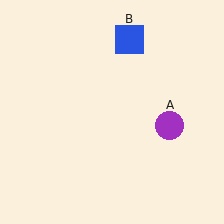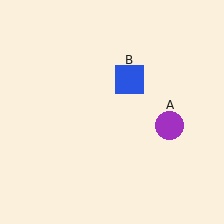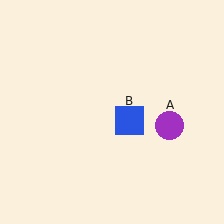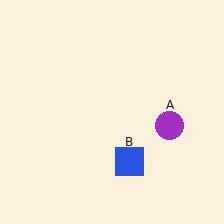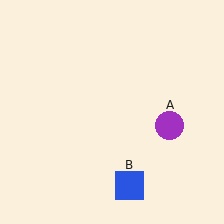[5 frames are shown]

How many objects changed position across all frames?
1 object changed position: blue square (object B).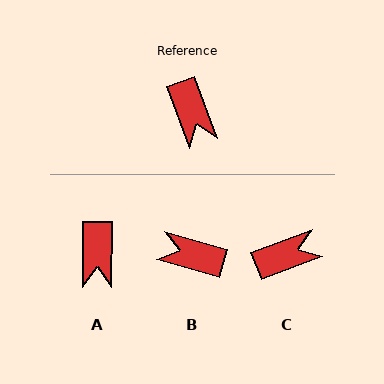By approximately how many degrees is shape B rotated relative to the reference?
Approximately 127 degrees clockwise.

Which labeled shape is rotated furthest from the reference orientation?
B, about 127 degrees away.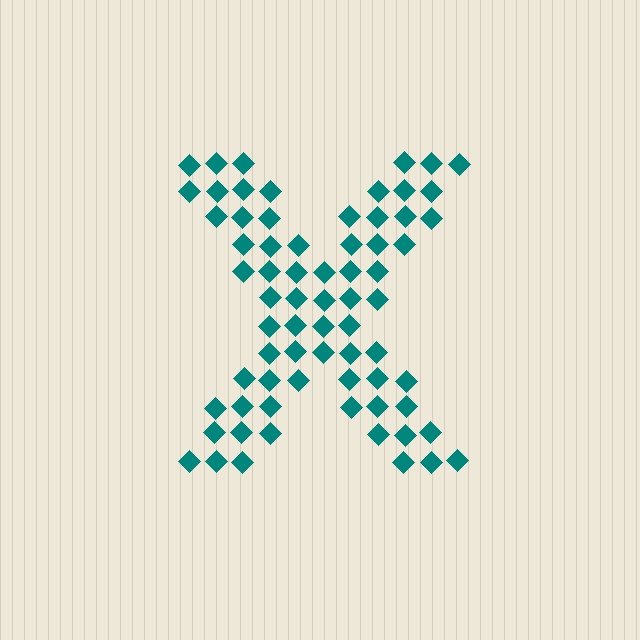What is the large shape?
The large shape is the letter X.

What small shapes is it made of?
It is made of small diamonds.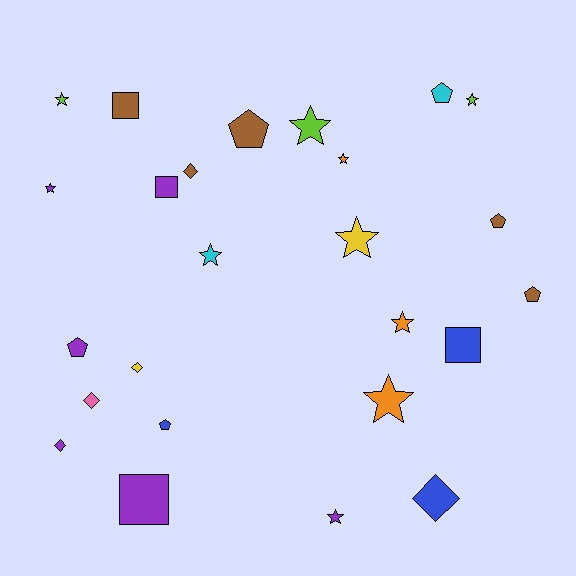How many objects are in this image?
There are 25 objects.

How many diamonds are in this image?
There are 5 diamonds.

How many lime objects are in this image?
There are 3 lime objects.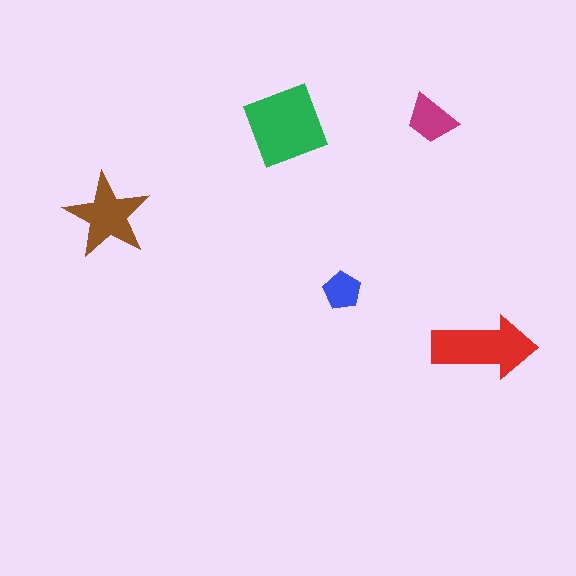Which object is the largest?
The green square.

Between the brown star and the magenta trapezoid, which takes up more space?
The brown star.